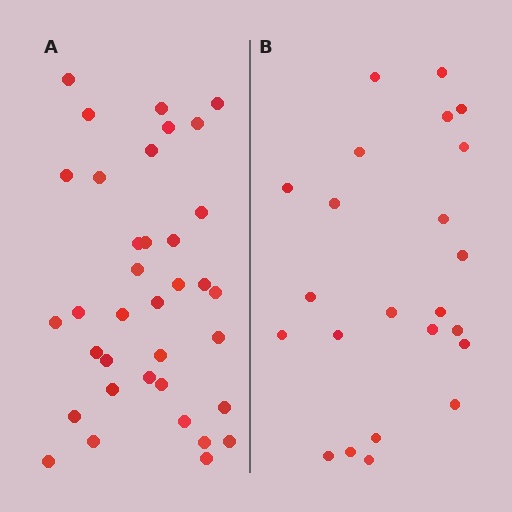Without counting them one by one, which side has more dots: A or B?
Region A (the left region) has more dots.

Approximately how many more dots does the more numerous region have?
Region A has approximately 15 more dots than region B.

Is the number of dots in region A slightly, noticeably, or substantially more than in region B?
Region A has substantially more. The ratio is roughly 1.6 to 1.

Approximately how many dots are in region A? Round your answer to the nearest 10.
About 40 dots. (The exact count is 36, which rounds to 40.)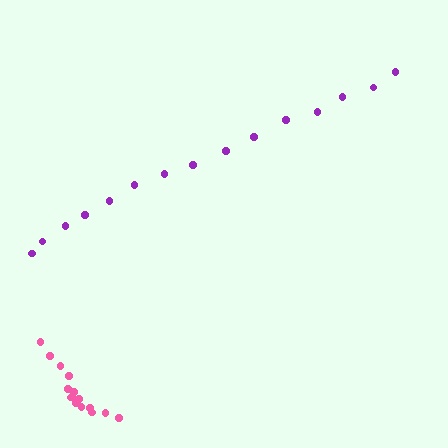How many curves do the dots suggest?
There are 2 distinct paths.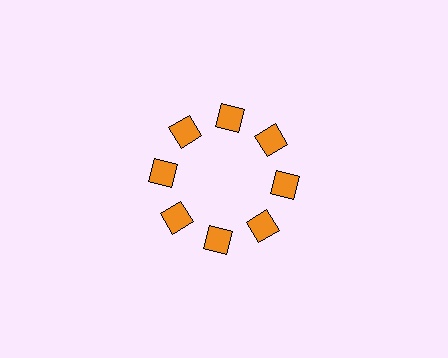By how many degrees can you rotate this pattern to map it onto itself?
The pattern maps onto itself every 45 degrees of rotation.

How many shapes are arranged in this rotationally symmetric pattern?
There are 8 shapes, arranged in 8 groups of 1.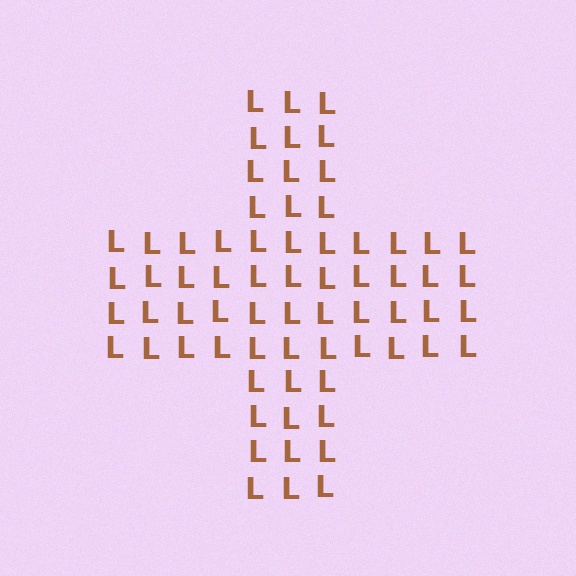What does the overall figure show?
The overall figure shows a cross.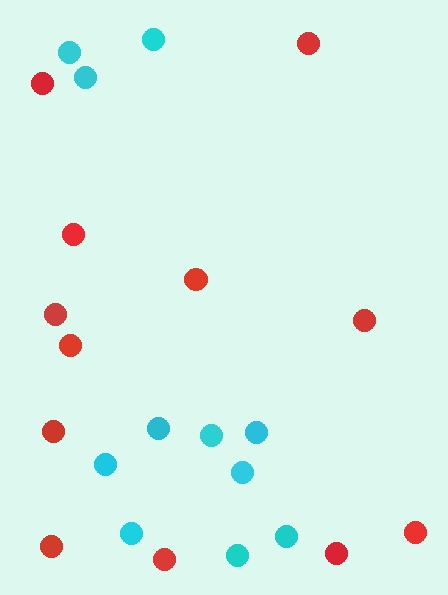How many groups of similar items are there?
There are 2 groups: one group of red circles (12) and one group of cyan circles (11).